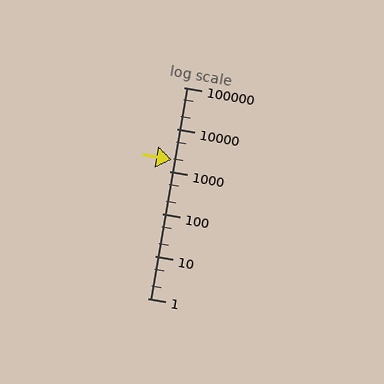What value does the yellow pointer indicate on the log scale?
The pointer indicates approximately 1900.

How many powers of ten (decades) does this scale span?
The scale spans 5 decades, from 1 to 100000.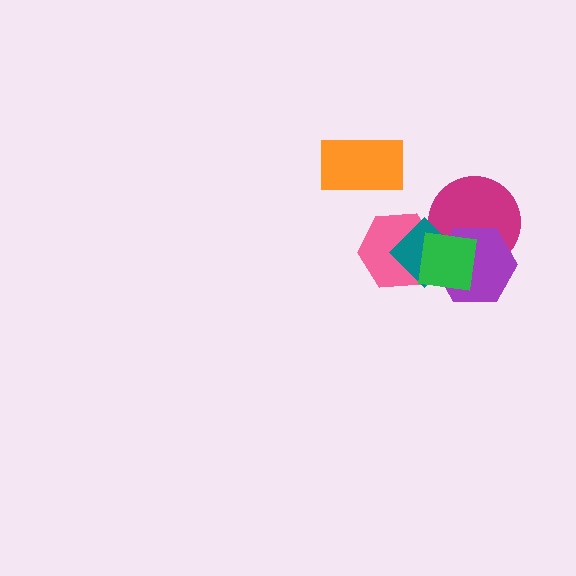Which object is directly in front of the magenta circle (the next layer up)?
The purple hexagon is directly in front of the magenta circle.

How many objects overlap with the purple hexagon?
3 objects overlap with the purple hexagon.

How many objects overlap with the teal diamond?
4 objects overlap with the teal diamond.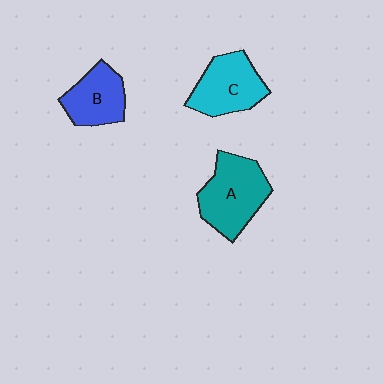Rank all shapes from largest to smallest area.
From largest to smallest: A (teal), C (cyan), B (blue).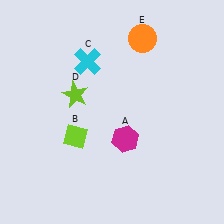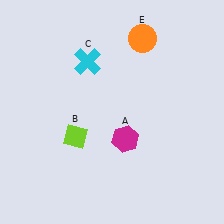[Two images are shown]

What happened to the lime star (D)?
The lime star (D) was removed in Image 2. It was in the top-left area of Image 1.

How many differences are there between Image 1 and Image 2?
There is 1 difference between the two images.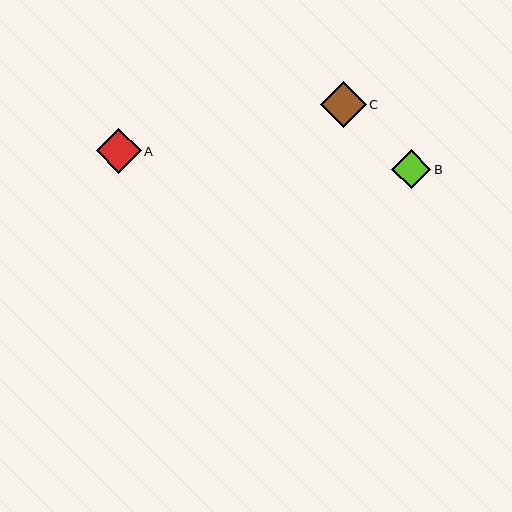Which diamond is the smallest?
Diamond B is the smallest with a size of approximately 39 pixels.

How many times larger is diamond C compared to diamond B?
Diamond C is approximately 1.2 times the size of diamond B.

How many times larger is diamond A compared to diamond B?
Diamond A is approximately 1.2 times the size of diamond B.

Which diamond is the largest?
Diamond C is the largest with a size of approximately 46 pixels.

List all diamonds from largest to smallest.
From largest to smallest: C, A, B.